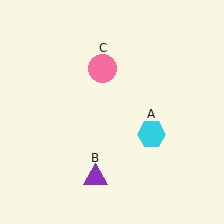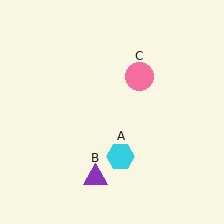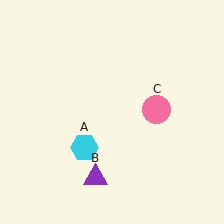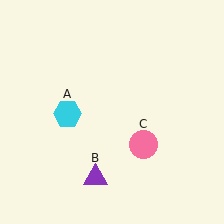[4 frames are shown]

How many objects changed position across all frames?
2 objects changed position: cyan hexagon (object A), pink circle (object C).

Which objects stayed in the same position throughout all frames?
Purple triangle (object B) remained stationary.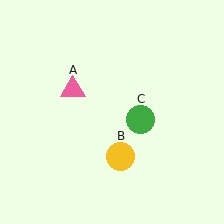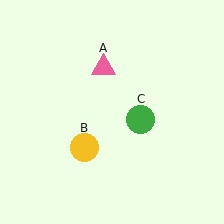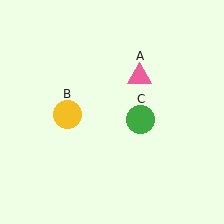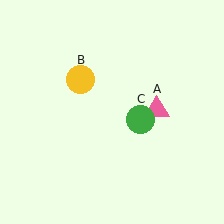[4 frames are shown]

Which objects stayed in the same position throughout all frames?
Green circle (object C) remained stationary.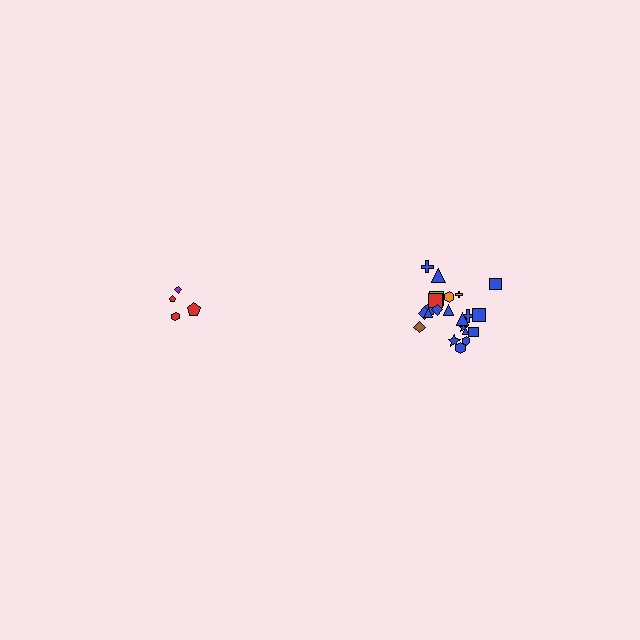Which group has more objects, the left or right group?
The right group.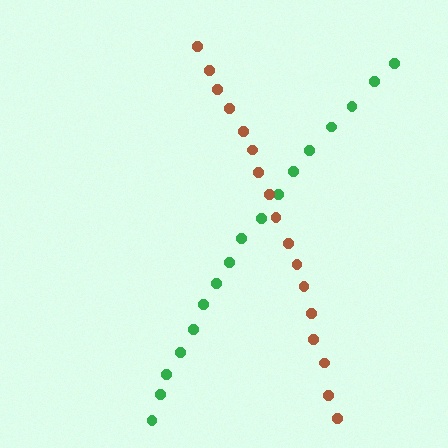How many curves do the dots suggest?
There are 2 distinct paths.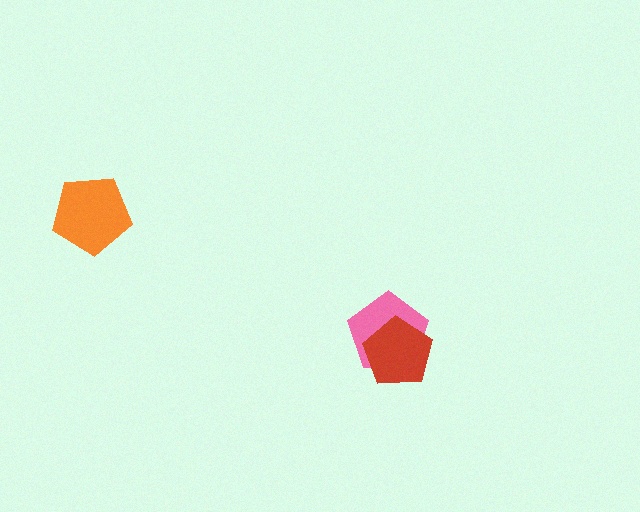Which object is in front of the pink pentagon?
The red pentagon is in front of the pink pentagon.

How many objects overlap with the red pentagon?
1 object overlaps with the red pentagon.